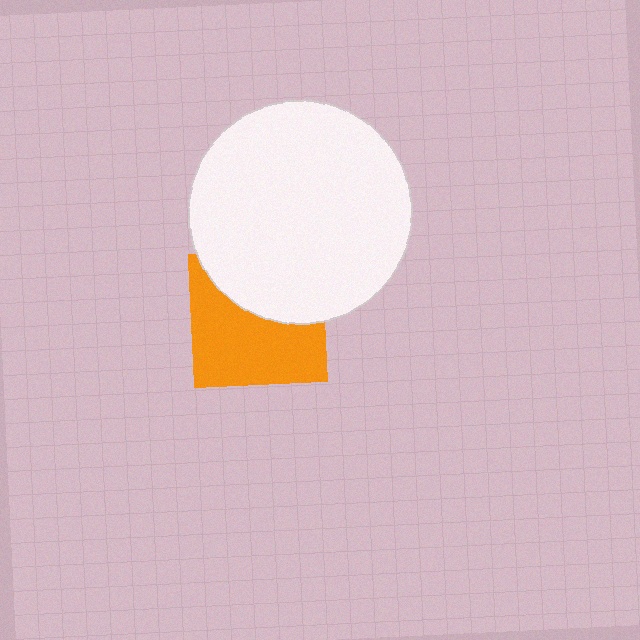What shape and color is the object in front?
The object in front is a white circle.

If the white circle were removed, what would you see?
You would see the complete orange square.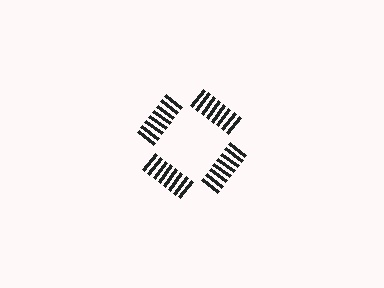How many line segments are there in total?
32 — 8 along each of the 4 edges.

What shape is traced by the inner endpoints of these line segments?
An illusory square — the line segments terminate on its edges but no continuous stroke is drawn.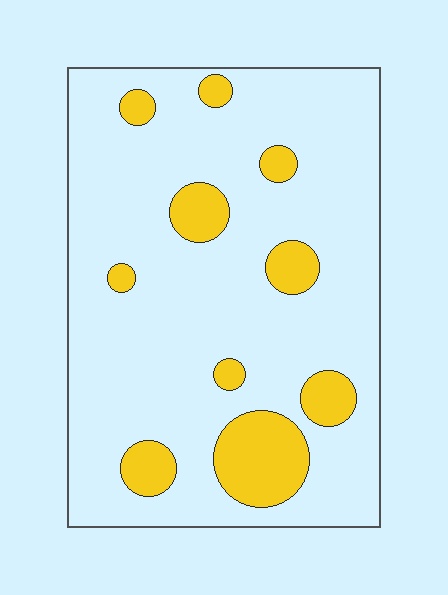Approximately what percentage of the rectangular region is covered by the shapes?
Approximately 15%.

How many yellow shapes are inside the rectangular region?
10.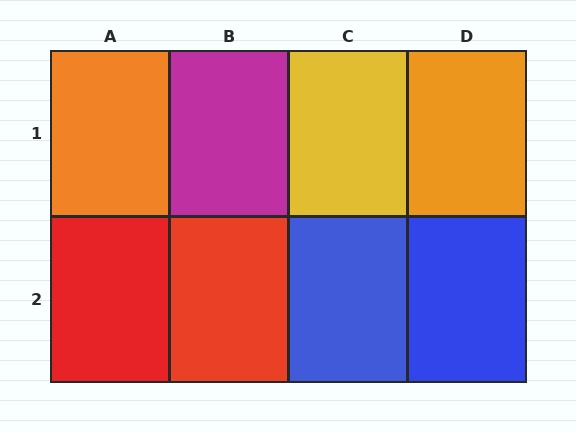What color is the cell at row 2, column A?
Red.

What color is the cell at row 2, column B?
Red.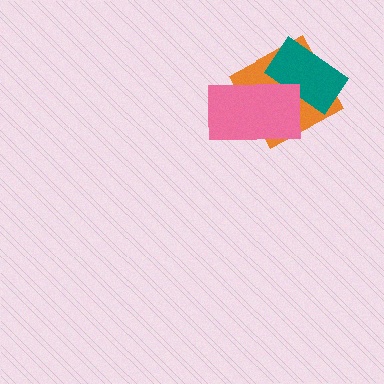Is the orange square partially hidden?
Yes, it is partially covered by another shape.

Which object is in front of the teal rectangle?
The pink rectangle is in front of the teal rectangle.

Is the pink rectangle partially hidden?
No, no other shape covers it.